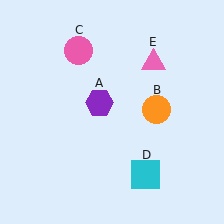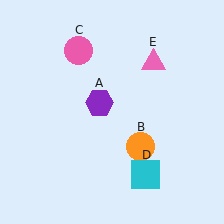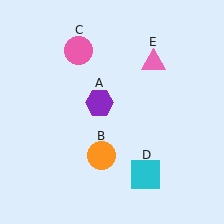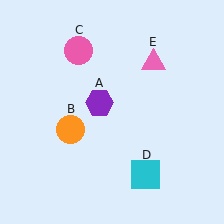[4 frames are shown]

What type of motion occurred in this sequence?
The orange circle (object B) rotated clockwise around the center of the scene.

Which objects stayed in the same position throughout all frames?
Purple hexagon (object A) and pink circle (object C) and cyan square (object D) and pink triangle (object E) remained stationary.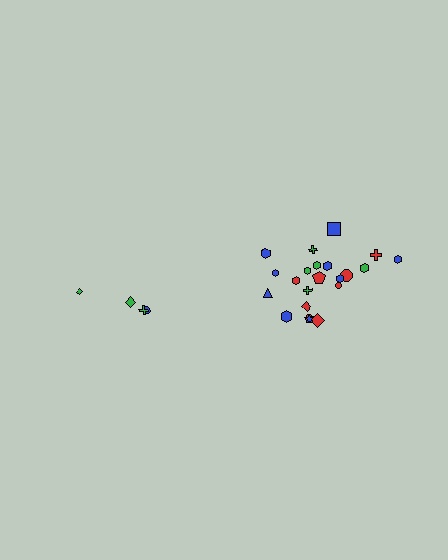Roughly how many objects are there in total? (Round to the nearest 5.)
Roughly 25 objects in total.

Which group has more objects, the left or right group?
The right group.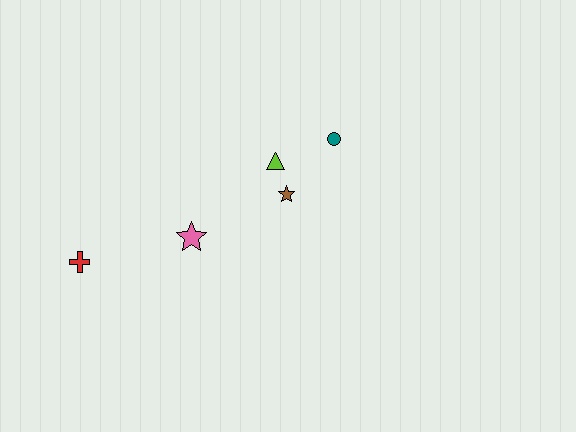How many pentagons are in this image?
There are no pentagons.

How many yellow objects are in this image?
There are no yellow objects.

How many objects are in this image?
There are 5 objects.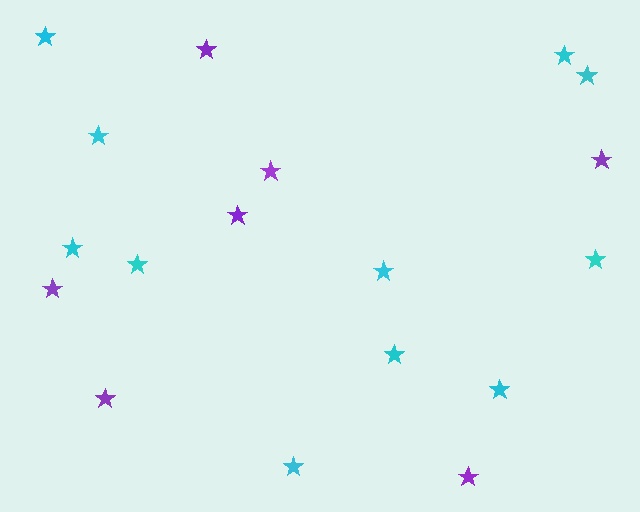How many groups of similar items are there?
There are 2 groups: one group of cyan stars (11) and one group of purple stars (7).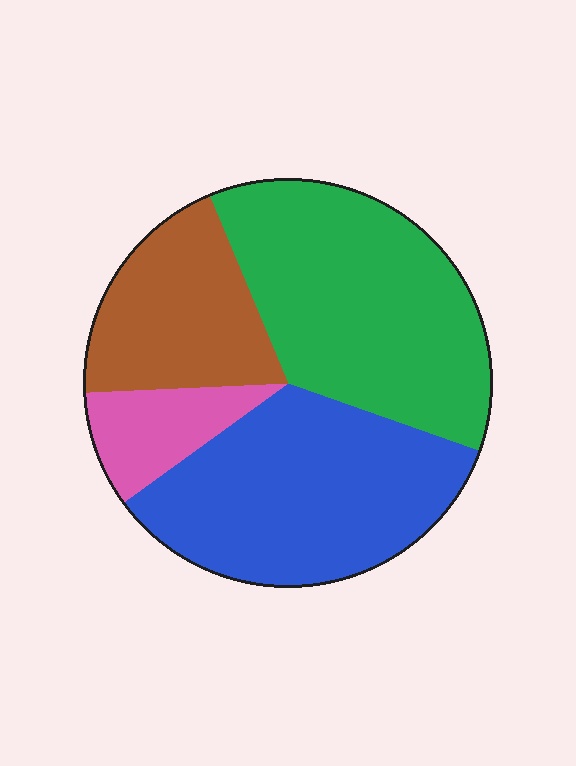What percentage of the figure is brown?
Brown takes up between a sixth and a third of the figure.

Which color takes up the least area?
Pink, at roughly 10%.